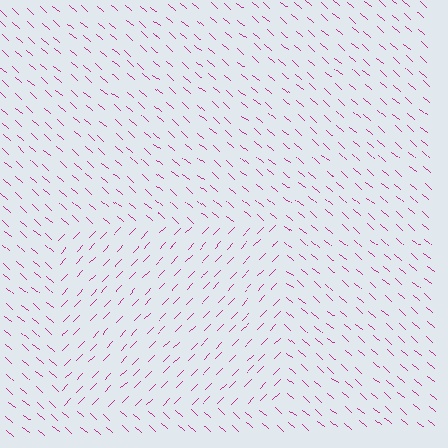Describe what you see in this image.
The image is filled with small magenta line segments. A rectangle region in the image has lines oriented differently from the surrounding lines, creating a visible texture boundary.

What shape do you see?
I see a rectangle.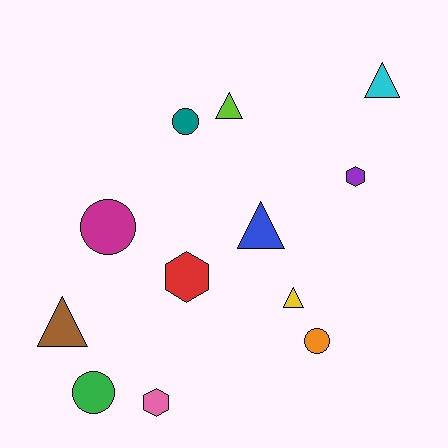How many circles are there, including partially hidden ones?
There are 4 circles.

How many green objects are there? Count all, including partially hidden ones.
There is 1 green object.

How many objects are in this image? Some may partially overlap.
There are 12 objects.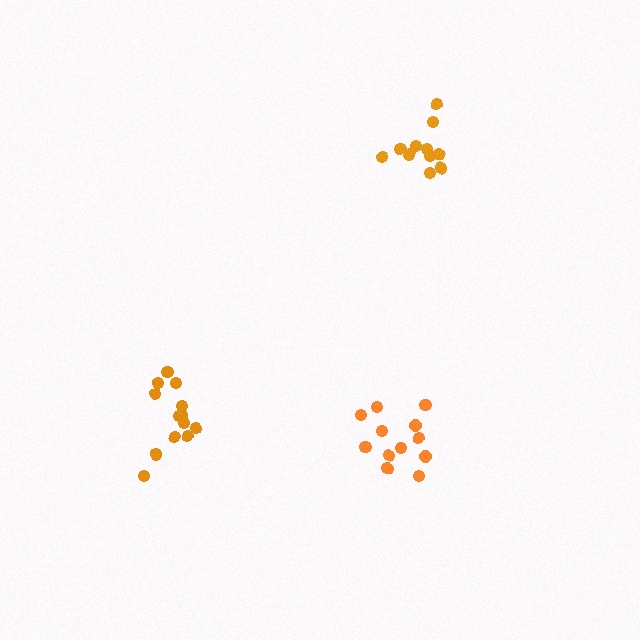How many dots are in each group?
Group 1: 13 dots, Group 2: 11 dots, Group 3: 12 dots (36 total).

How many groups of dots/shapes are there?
There are 3 groups.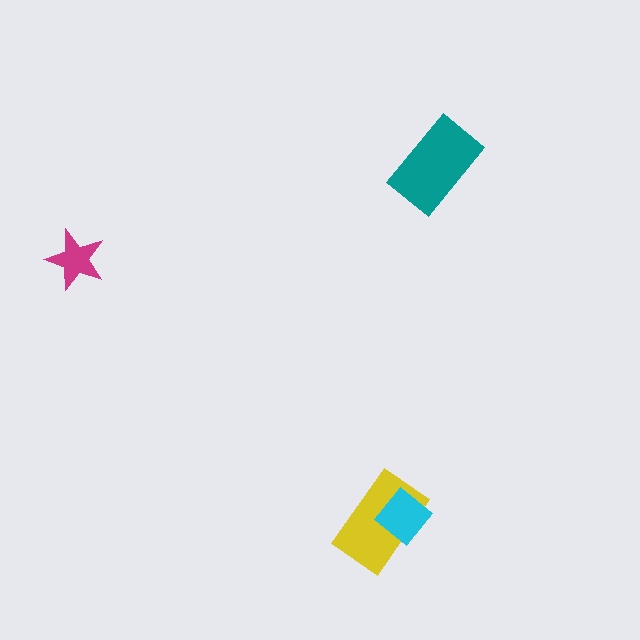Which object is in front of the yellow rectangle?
The cyan diamond is in front of the yellow rectangle.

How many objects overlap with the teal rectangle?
0 objects overlap with the teal rectangle.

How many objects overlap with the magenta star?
0 objects overlap with the magenta star.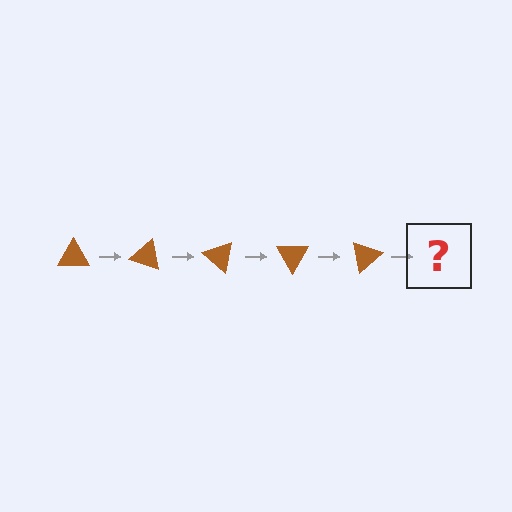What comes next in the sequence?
The next element should be a brown triangle rotated 100 degrees.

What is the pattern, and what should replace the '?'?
The pattern is that the triangle rotates 20 degrees each step. The '?' should be a brown triangle rotated 100 degrees.